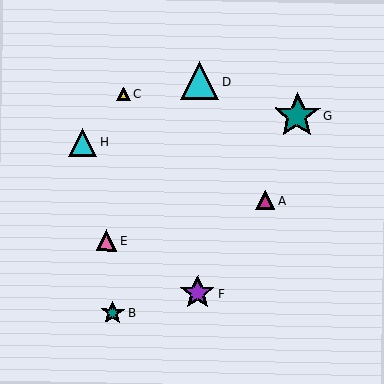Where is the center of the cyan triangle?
The center of the cyan triangle is at (199, 81).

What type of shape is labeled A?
Shape A is a magenta triangle.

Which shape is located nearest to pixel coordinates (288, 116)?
The teal star (labeled G) at (297, 115) is nearest to that location.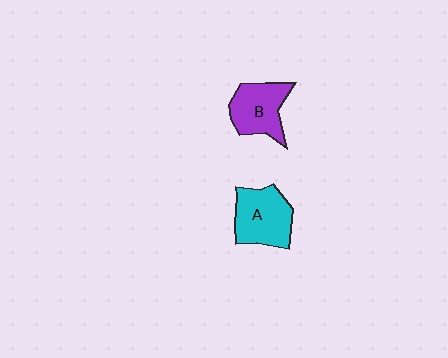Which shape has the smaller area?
Shape B (purple).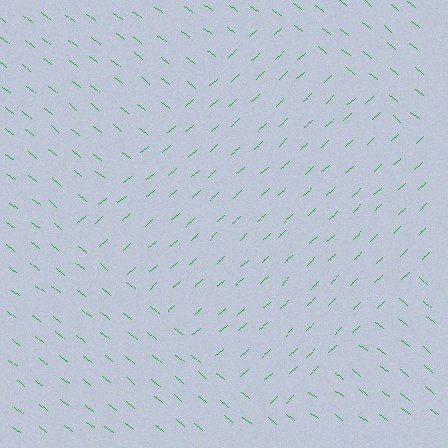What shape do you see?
I see a diamond.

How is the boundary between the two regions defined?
The boundary is defined purely by a change in line orientation (approximately 79 degrees difference). All lines are the same color and thickness.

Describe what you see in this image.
The image is filled with small green line segments. A diamond region in the image has lines oriented differently from the surrounding lines, creating a visible texture boundary.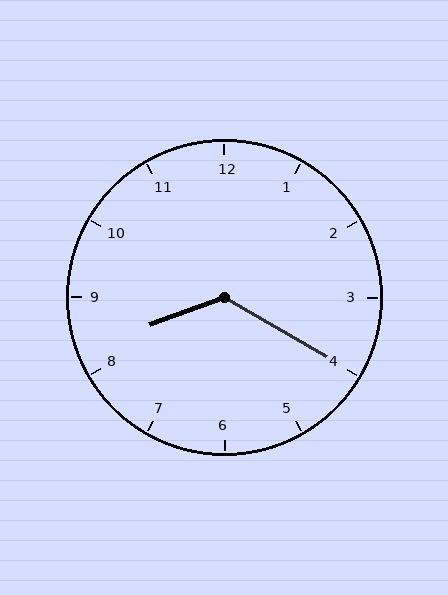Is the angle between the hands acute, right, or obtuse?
It is obtuse.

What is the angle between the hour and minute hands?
Approximately 130 degrees.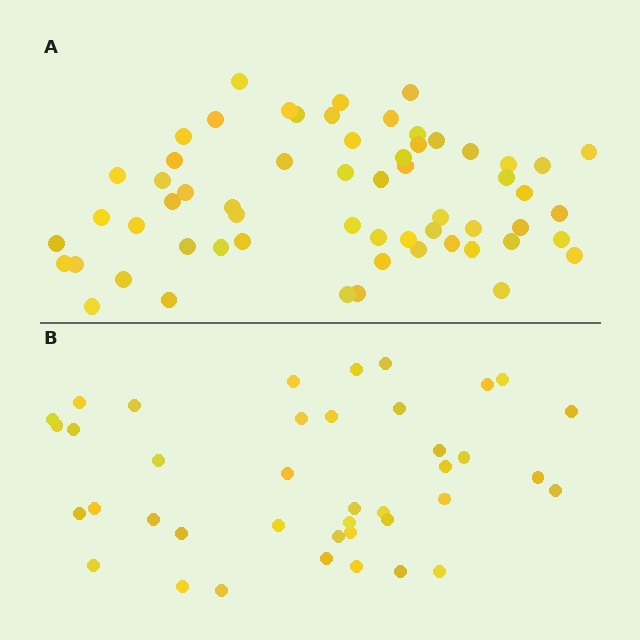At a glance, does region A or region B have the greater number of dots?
Region A (the top region) has more dots.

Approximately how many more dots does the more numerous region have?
Region A has approximately 20 more dots than region B.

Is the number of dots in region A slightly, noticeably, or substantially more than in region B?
Region A has substantially more. The ratio is roughly 1.5 to 1.